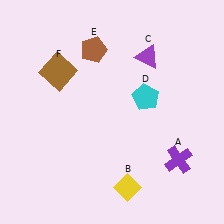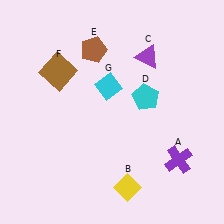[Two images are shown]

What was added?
A cyan diamond (G) was added in Image 2.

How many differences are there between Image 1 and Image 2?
There is 1 difference between the two images.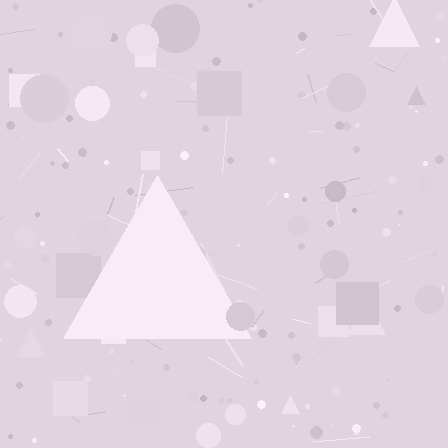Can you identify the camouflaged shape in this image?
The camouflaged shape is a triangle.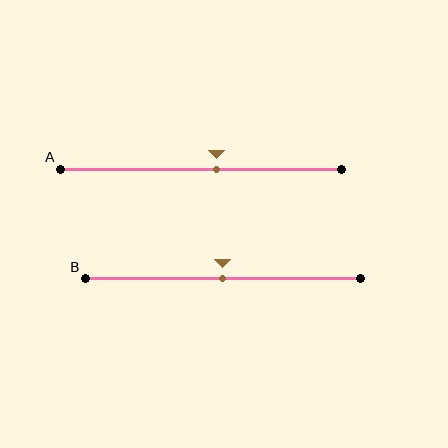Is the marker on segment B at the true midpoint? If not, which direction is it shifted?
Yes, the marker on segment B is at the true midpoint.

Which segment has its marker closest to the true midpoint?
Segment B has its marker closest to the true midpoint.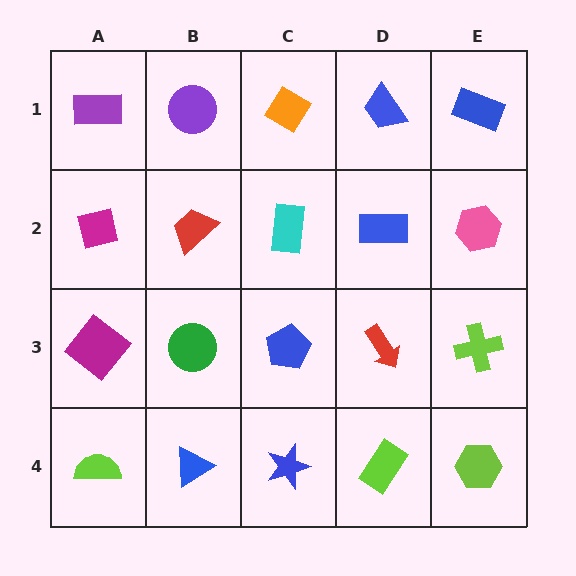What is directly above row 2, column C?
An orange diamond.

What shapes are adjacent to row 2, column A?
A purple rectangle (row 1, column A), a magenta diamond (row 3, column A), a red trapezoid (row 2, column B).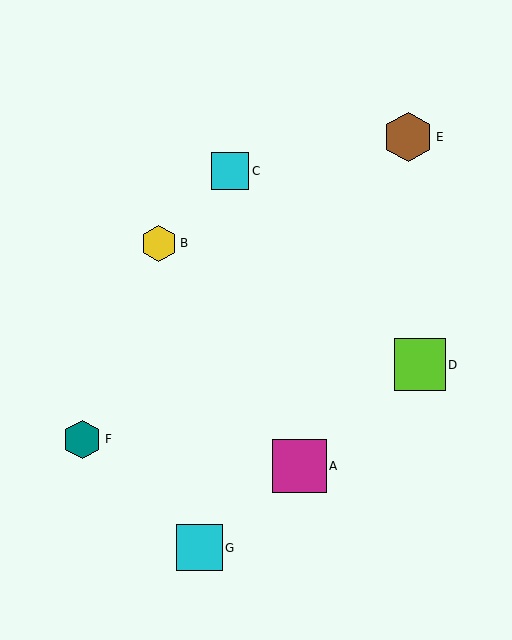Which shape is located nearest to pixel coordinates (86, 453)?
The teal hexagon (labeled F) at (82, 439) is nearest to that location.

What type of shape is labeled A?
Shape A is a magenta square.